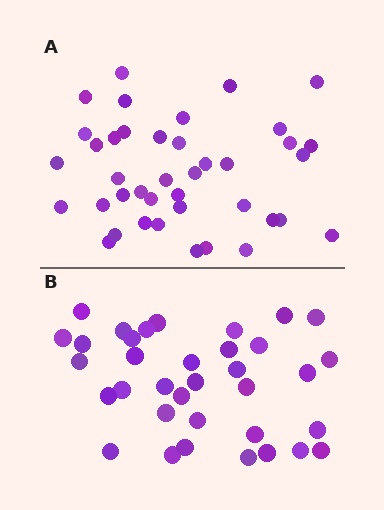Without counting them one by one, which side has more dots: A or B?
Region A (the top region) has more dots.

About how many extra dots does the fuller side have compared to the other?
Region A has about 5 more dots than region B.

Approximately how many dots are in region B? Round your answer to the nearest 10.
About 40 dots. (The exact count is 35, which rounds to 40.)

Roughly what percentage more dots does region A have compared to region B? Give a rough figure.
About 15% more.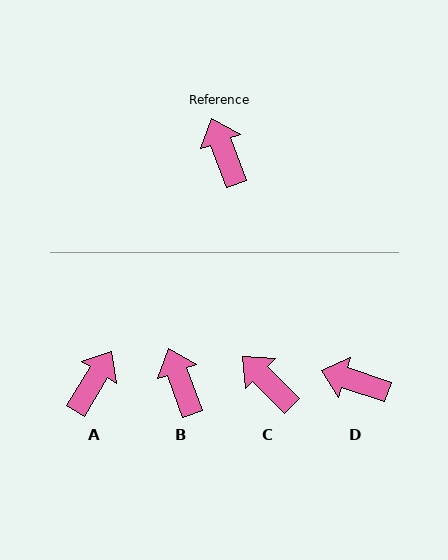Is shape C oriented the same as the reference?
No, it is off by about 24 degrees.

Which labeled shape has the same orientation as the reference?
B.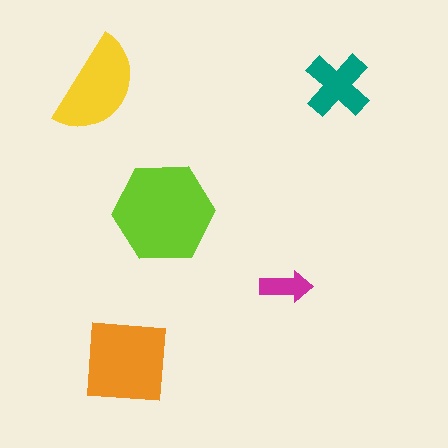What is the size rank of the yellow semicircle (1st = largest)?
3rd.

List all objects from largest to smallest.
The lime hexagon, the orange square, the yellow semicircle, the teal cross, the magenta arrow.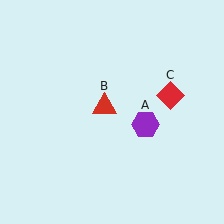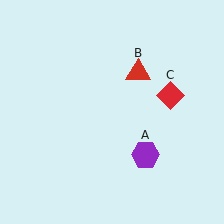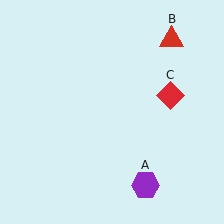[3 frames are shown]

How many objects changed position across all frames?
2 objects changed position: purple hexagon (object A), red triangle (object B).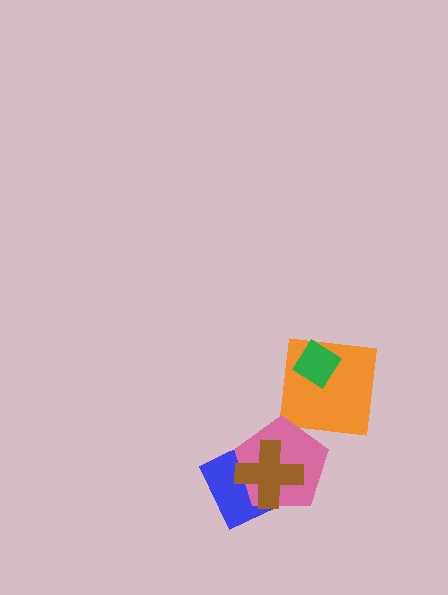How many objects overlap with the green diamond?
1 object overlaps with the green diamond.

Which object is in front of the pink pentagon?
The brown cross is in front of the pink pentagon.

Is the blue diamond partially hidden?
Yes, it is partially covered by another shape.